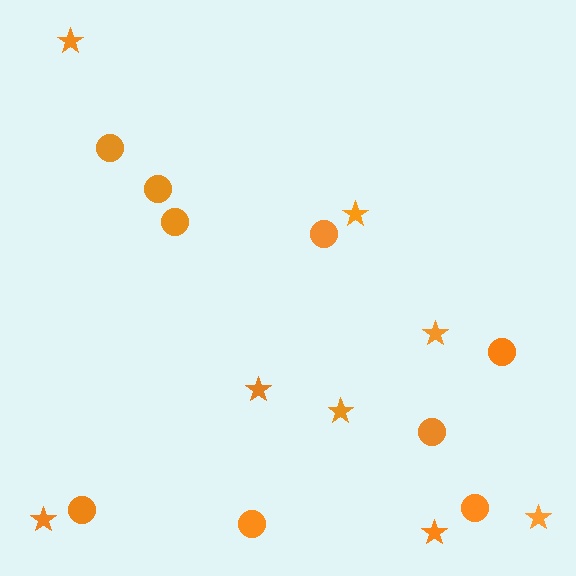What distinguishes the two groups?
There are 2 groups: one group of stars (8) and one group of circles (9).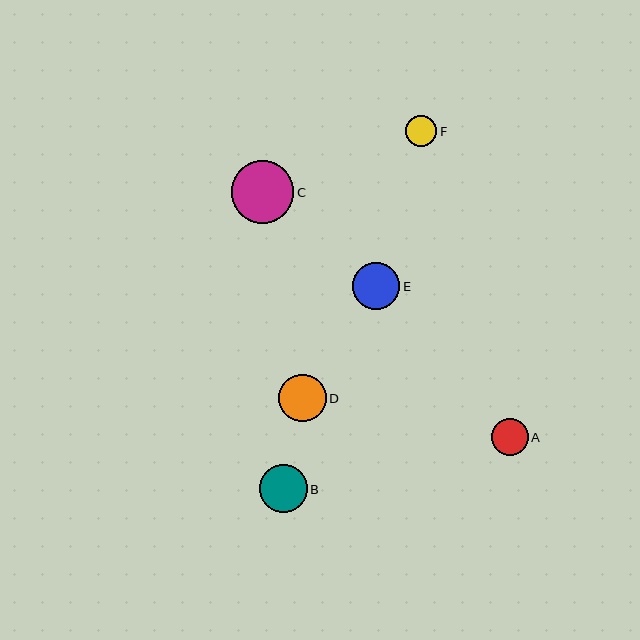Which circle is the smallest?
Circle F is the smallest with a size of approximately 31 pixels.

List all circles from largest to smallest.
From largest to smallest: C, B, D, E, A, F.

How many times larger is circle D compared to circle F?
Circle D is approximately 1.5 times the size of circle F.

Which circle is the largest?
Circle C is the largest with a size of approximately 63 pixels.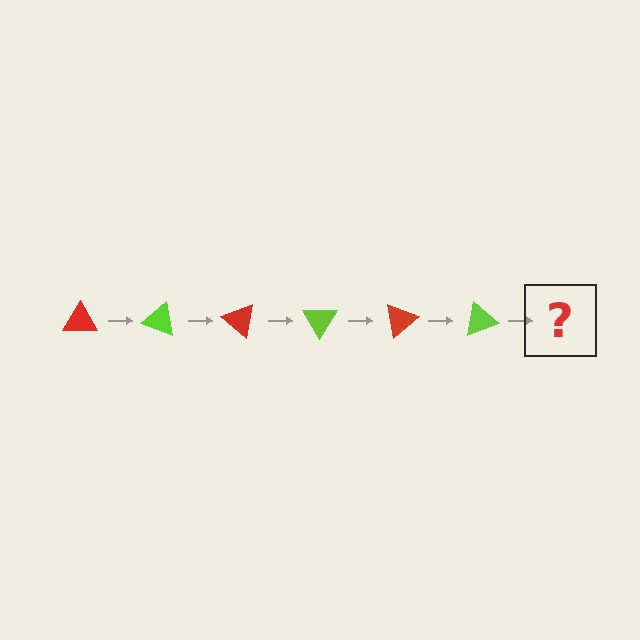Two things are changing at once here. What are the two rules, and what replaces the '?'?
The two rules are that it rotates 20 degrees each step and the color cycles through red and lime. The '?' should be a red triangle, rotated 120 degrees from the start.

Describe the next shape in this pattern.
It should be a red triangle, rotated 120 degrees from the start.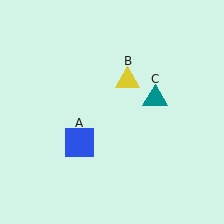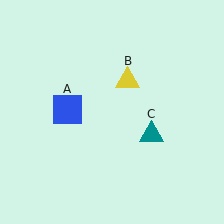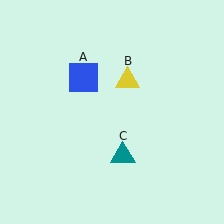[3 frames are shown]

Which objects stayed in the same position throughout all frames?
Yellow triangle (object B) remained stationary.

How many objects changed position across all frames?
2 objects changed position: blue square (object A), teal triangle (object C).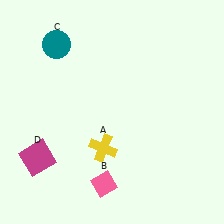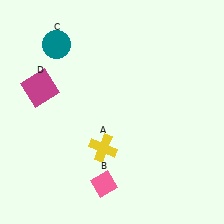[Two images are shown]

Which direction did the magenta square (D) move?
The magenta square (D) moved up.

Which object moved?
The magenta square (D) moved up.